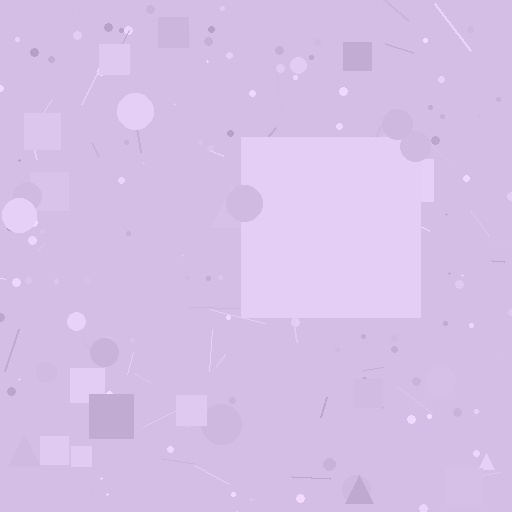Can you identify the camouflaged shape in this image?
The camouflaged shape is a square.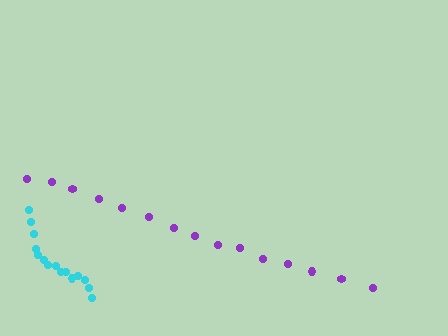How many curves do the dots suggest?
There are 2 distinct paths.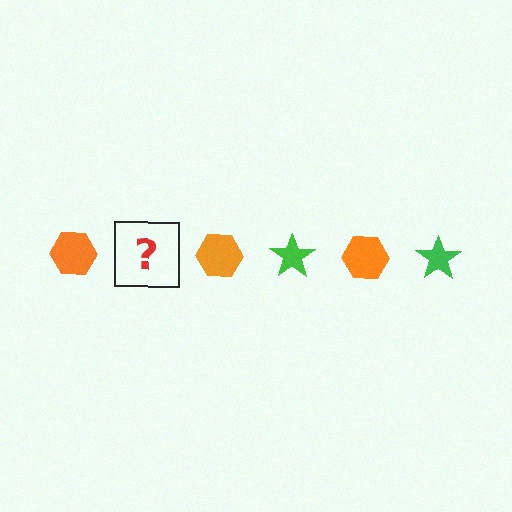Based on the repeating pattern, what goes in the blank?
The blank should be a green star.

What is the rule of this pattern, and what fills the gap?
The rule is that the pattern alternates between orange hexagon and green star. The gap should be filled with a green star.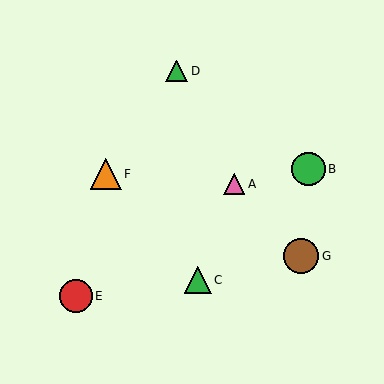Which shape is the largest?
The brown circle (labeled G) is the largest.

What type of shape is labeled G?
Shape G is a brown circle.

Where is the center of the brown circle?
The center of the brown circle is at (301, 256).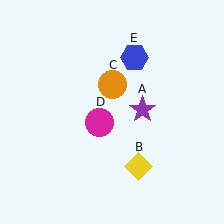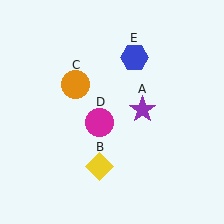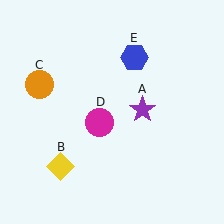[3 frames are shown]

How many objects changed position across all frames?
2 objects changed position: yellow diamond (object B), orange circle (object C).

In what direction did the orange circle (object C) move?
The orange circle (object C) moved left.